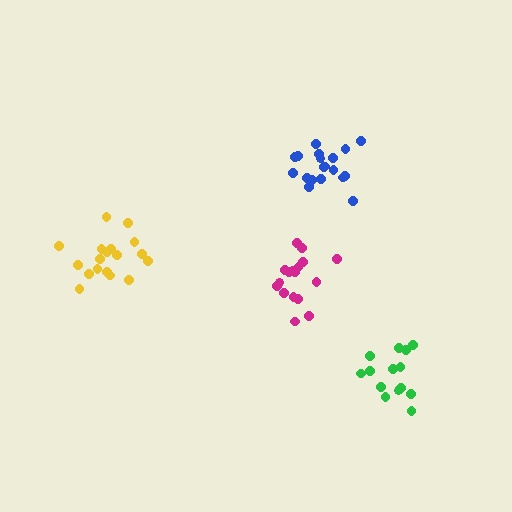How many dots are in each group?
Group 1: 19 dots, Group 2: 18 dots, Group 3: 18 dots, Group 4: 14 dots (69 total).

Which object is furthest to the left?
The yellow cluster is leftmost.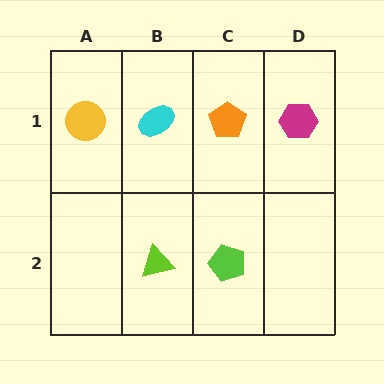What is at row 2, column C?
A lime pentagon.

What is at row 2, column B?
A lime triangle.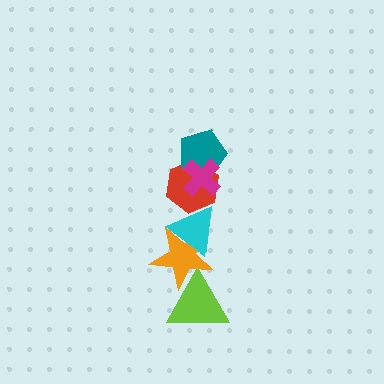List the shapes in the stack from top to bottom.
From top to bottom: the magenta cross, the teal pentagon, the red hexagon, the cyan triangle, the orange star, the lime triangle.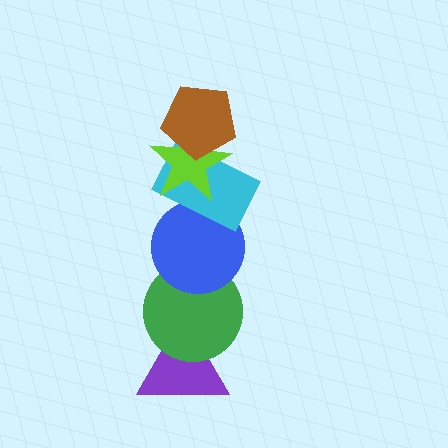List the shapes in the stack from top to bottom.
From top to bottom: the brown pentagon, the lime star, the cyan rectangle, the blue circle, the green circle, the purple triangle.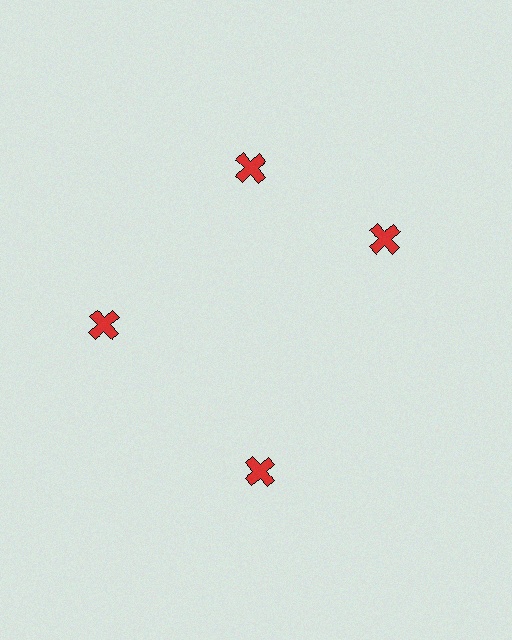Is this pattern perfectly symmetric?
No. The 4 red crosses are arranged in a ring, but one element near the 3 o'clock position is rotated out of alignment along the ring, breaking the 4-fold rotational symmetry.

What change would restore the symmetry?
The symmetry would be restored by rotating it back into even spacing with its neighbors so that all 4 crosses sit at equal angles and equal distance from the center.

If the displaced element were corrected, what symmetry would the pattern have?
It would have 4-fold rotational symmetry — the pattern would map onto itself every 90 degrees.